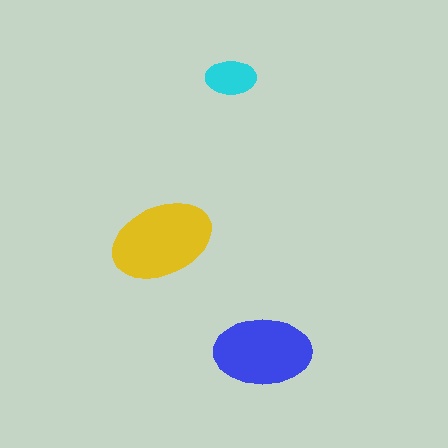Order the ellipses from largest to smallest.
the yellow one, the blue one, the cyan one.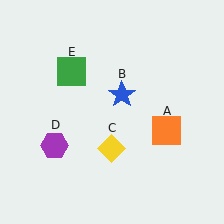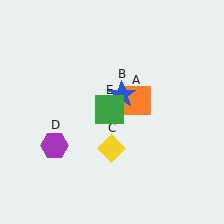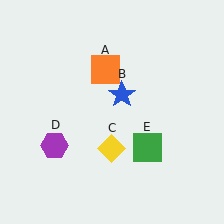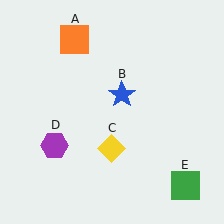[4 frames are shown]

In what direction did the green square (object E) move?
The green square (object E) moved down and to the right.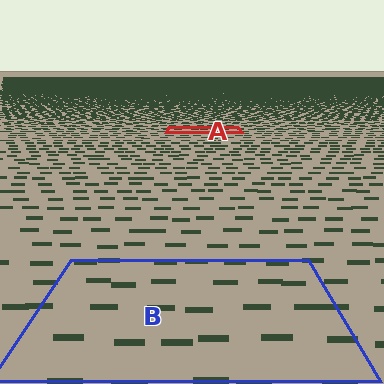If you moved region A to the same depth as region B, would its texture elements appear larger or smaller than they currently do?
They would appear larger. At a closer depth, the same texture elements are projected at a bigger on-screen size.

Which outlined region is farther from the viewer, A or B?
Region A is farther from the viewer — the texture elements inside it appear smaller and more densely packed.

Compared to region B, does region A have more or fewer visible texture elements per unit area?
Region A has more texture elements per unit area — they are packed more densely because it is farther away.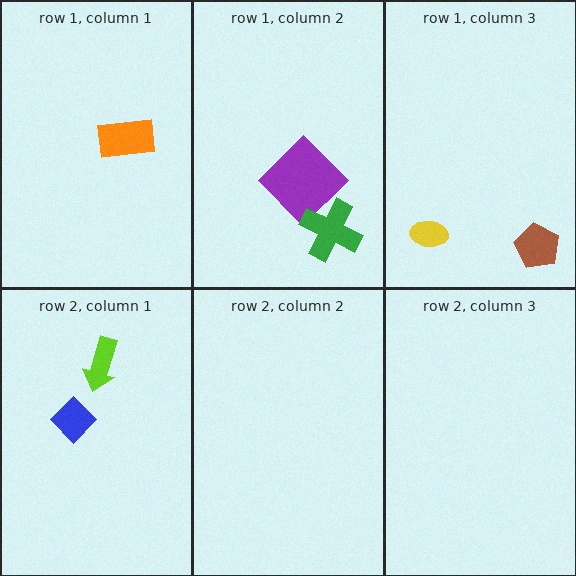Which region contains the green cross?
The row 1, column 2 region.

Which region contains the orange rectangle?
The row 1, column 1 region.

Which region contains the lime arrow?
The row 2, column 1 region.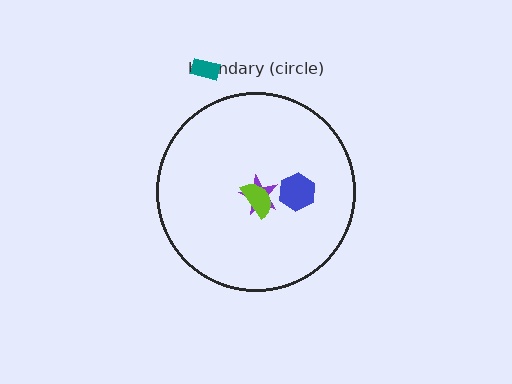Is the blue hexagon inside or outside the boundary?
Inside.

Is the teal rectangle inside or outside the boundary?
Outside.